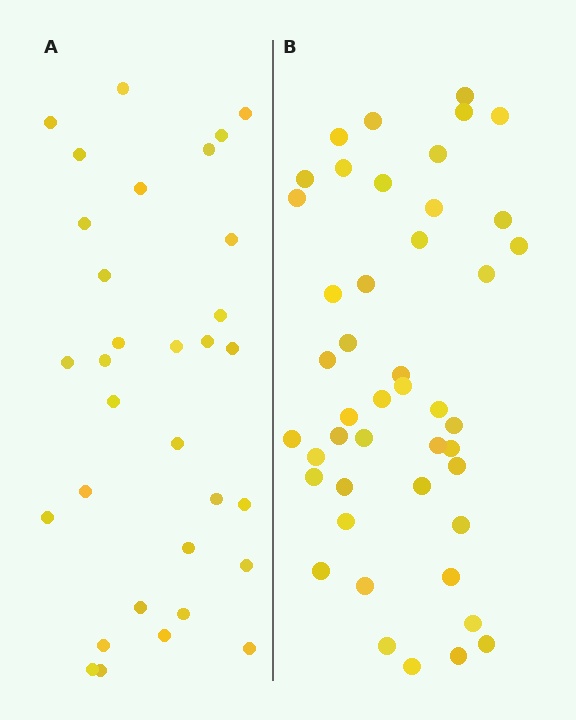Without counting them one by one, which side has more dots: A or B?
Region B (the right region) has more dots.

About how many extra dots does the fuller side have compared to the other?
Region B has approximately 15 more dots than region A.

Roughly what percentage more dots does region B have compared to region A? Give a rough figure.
About 40% more.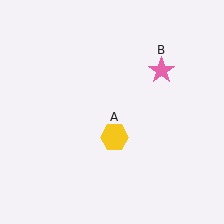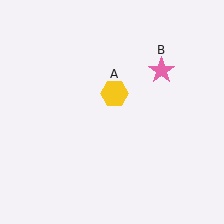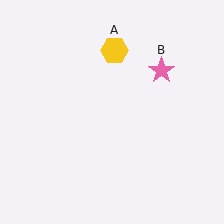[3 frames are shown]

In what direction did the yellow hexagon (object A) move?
The yellow hexagon (object A) moved up.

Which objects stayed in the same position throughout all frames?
Pink star (object B) remained stationary.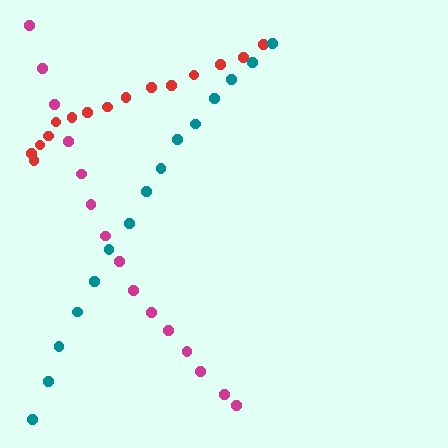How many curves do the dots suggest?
There are 3 distinct paths.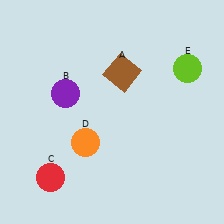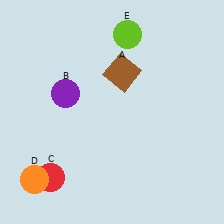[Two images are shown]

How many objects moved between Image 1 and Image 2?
2 objects moved between the two images.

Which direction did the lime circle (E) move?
The lime circle (E) moved left.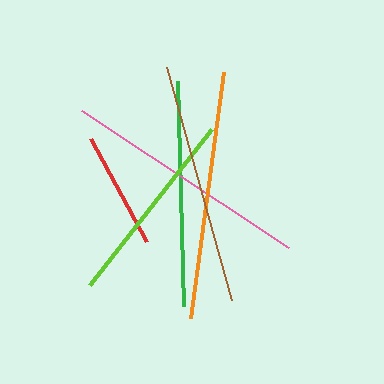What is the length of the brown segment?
The brown segment is approximately 242 pixels long.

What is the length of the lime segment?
The lime segment is approximately 197 pixels long.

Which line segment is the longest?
The pink line is the longest at approximately 248 pixels.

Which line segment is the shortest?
The red line is the shortest at approximately 117 pixels.